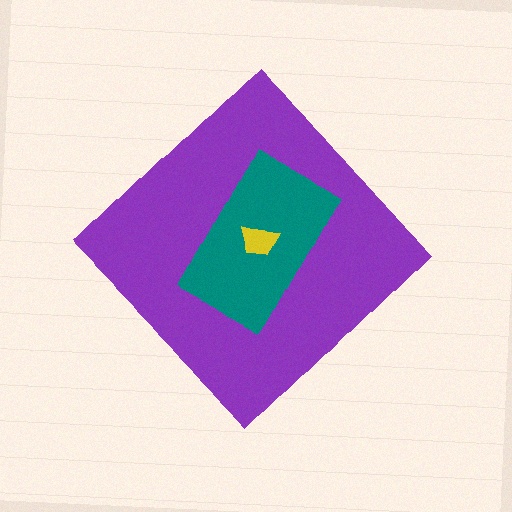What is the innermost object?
The yellow trapezoid.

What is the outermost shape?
The purple diamond.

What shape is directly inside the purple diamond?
The teal rectangle.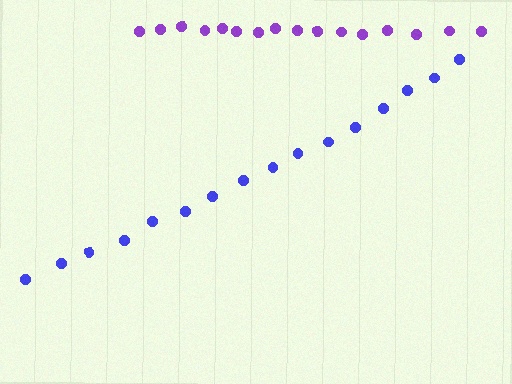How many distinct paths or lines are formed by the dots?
There are 2 distinct paths.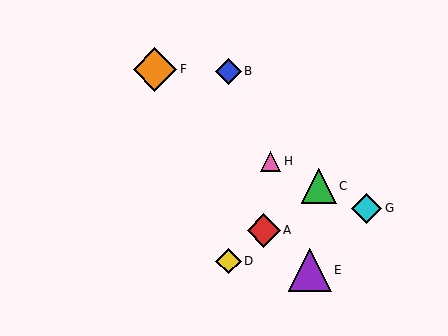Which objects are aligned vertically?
Objects B, D are aligned vertically.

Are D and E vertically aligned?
No, D is at x≈228 and E is at x≈310.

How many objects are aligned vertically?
2 objects (B, D) are aligned vertically.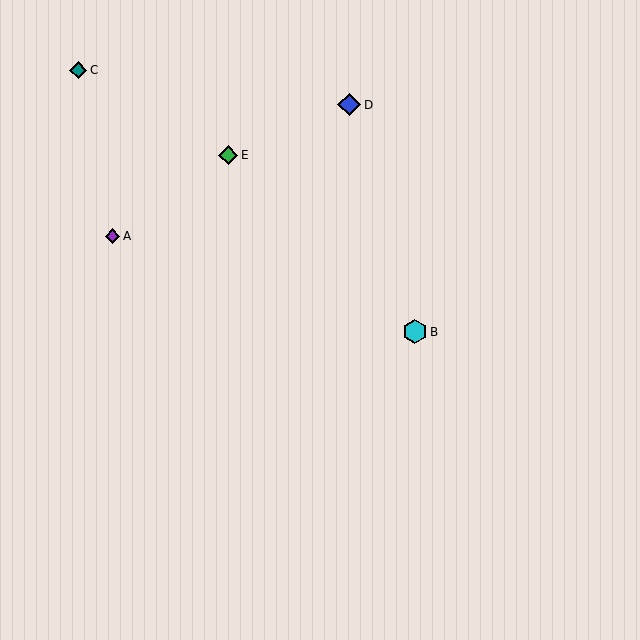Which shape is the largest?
The cyan hexagon (labeled B) is the largest.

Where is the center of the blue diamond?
The center of the blue diamond is at (349, 105).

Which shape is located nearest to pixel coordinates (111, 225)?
The purple diamond (labeled A) at (113, 236) is nearest to that location.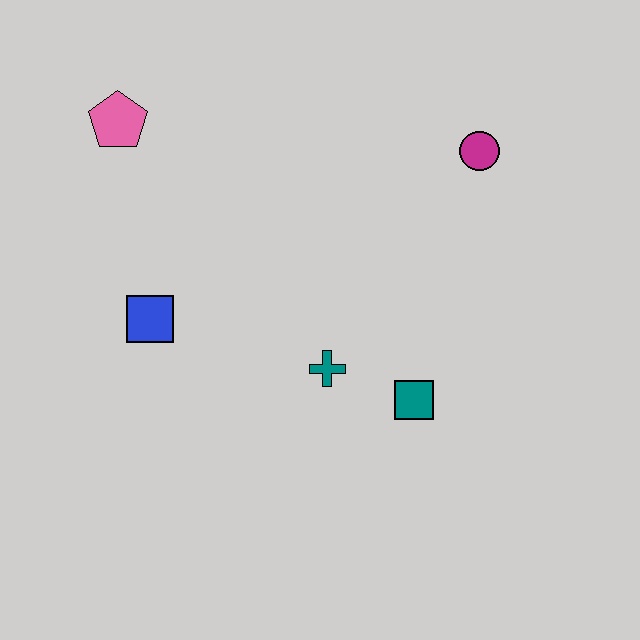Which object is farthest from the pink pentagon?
The teal square is farthest from the pink pentagon.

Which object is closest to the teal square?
The teal cross is closest to the teal square.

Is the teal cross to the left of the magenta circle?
Yes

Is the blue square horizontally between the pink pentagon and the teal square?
Yes